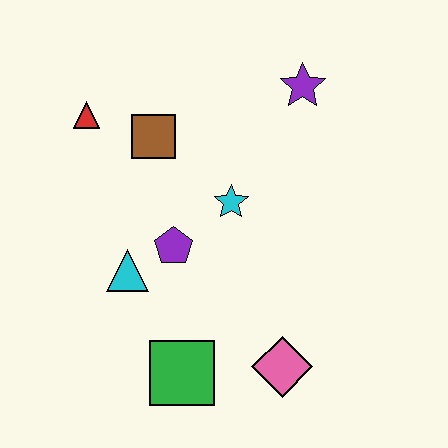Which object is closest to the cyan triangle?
The purple pentagon is closest to the cyan triangle.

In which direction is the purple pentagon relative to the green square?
The purple pentagon is above the green square.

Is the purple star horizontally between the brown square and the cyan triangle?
No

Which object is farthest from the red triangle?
The pink diamond is farthest from the red triangle.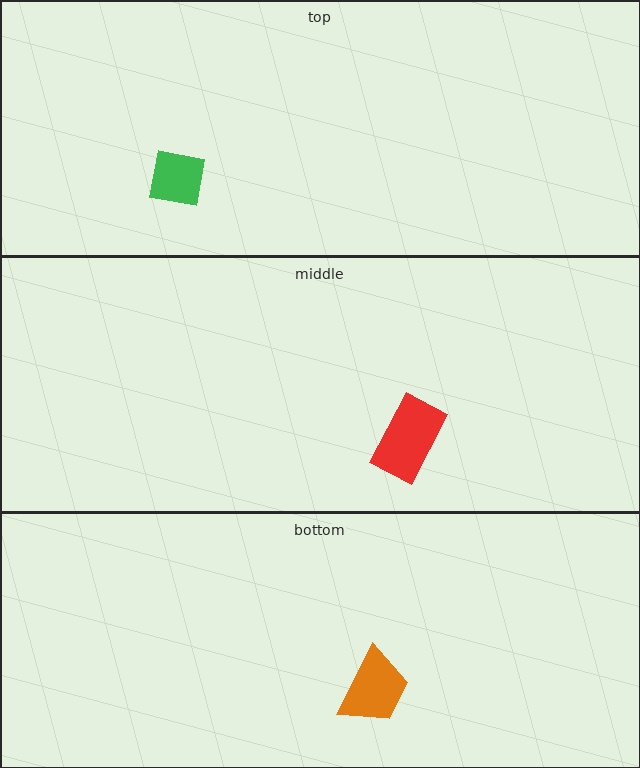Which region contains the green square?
The top region.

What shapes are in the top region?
The green square.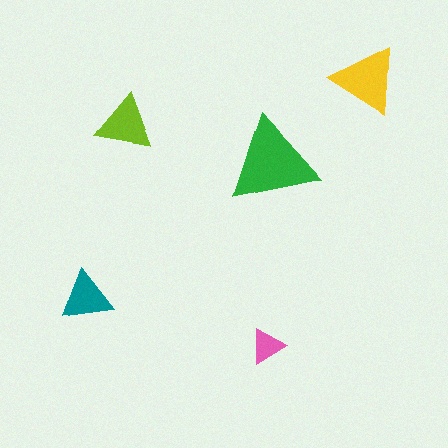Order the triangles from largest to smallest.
the green one, the yellow one, the lime one, the teal one, the pink one.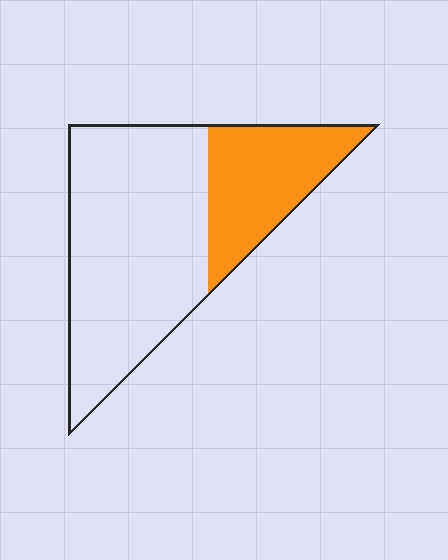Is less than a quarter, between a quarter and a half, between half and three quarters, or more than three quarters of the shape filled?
Between a quarter and a half.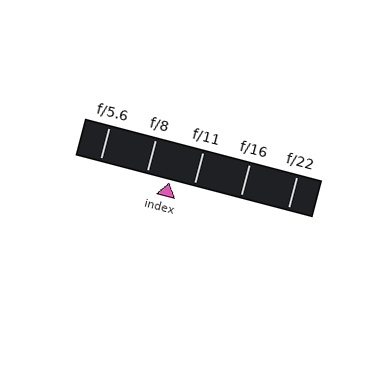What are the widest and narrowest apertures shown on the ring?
The widest aperture shown is f/5.6 and the narrowest is f/22.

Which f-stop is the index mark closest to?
The index mark is closest to f/8.